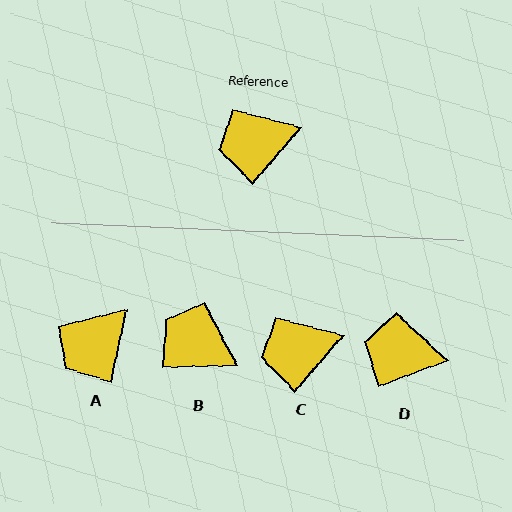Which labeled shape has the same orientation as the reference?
C.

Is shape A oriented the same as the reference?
No, it is off by about 29 degrees.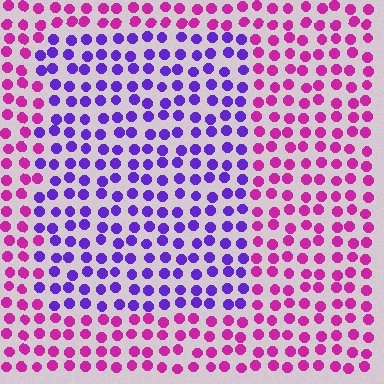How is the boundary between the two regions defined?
The boundary is defined purely by a slight shift in hue (about 51 degrees). Spacing, size, and orientation are identical on both sides.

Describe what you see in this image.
The image is filled with small magenta elements in a uniform arrangement. A rectangle-shaped region is visible where the elements are tinted to a slightly different hue, forming a subtle color boundary.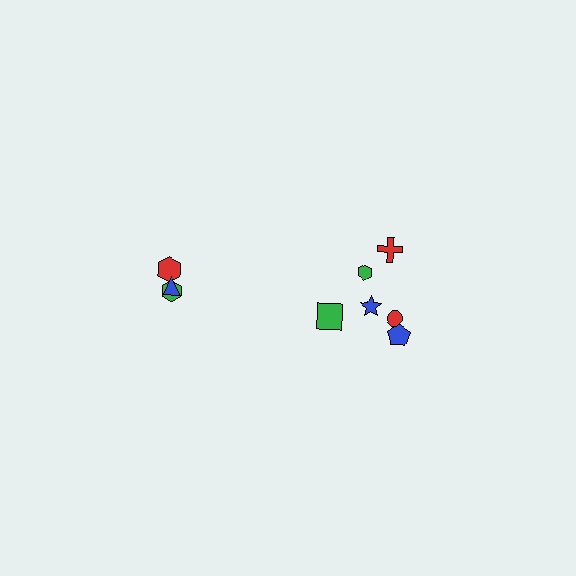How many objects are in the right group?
There are 6 objects.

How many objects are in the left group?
There are 3 objects.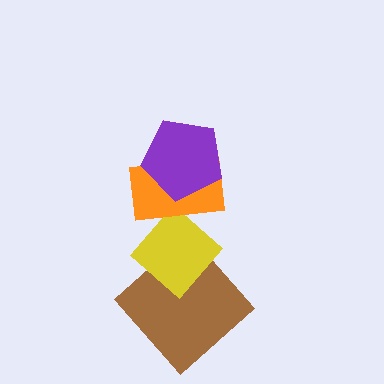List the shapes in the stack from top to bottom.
From top to bottom: the purple pentagon, the orange rectangle, the yellow diamond, the brown diamond.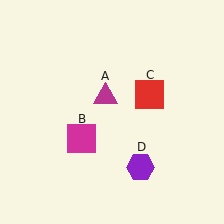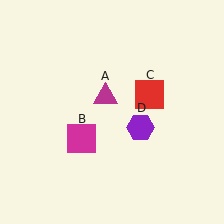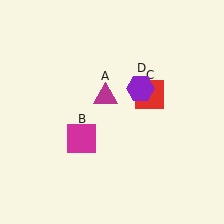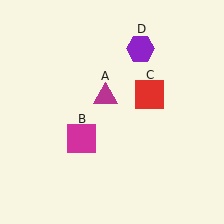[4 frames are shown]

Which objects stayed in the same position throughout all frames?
Magenta triangle (object A) and magenta square (object B) and red square (object C) remained stationary.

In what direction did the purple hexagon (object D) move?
The purple hexagon (object D) moved up.